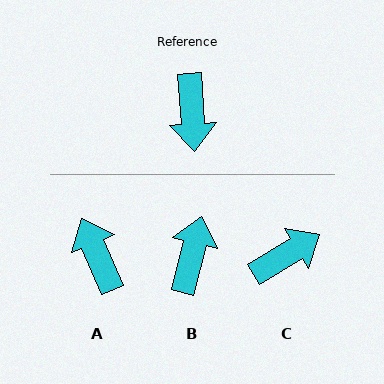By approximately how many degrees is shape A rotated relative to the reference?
Approximately 160 degrees clockwise.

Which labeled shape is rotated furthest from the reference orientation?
B, about 162 degrees away.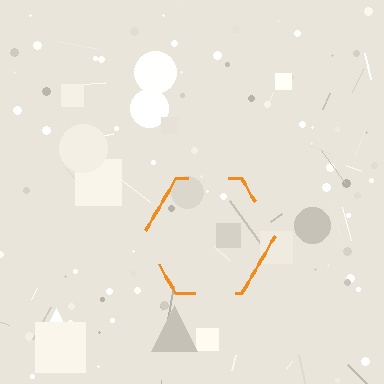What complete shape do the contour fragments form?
The contour fragments form a hexagon.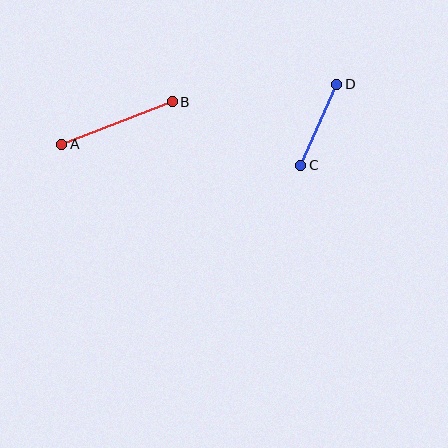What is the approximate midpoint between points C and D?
The midpoint is at approximately (319, 125) pixels.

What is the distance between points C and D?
The distance is approximately 89 pixels.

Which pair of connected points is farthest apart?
Points A and B are farthest apart.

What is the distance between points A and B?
The distance is approximately 119 pixels.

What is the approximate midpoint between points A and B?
The midpoint is at approximately (117, 123) pixels.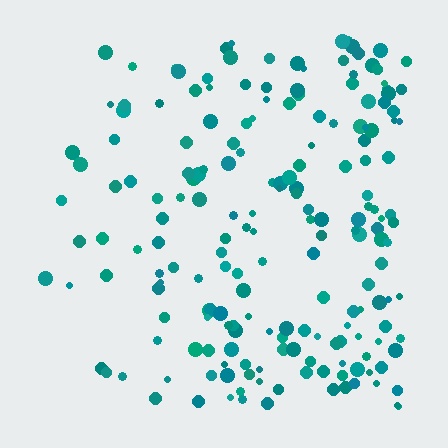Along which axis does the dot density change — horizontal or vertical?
Horizontal.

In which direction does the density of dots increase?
From left to right, with the right side densest.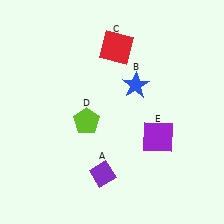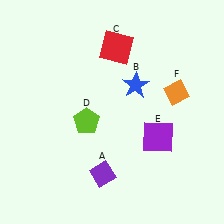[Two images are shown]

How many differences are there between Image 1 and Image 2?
There is 1 difference between the two images.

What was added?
An orange diamond (F) was added in Image 2.